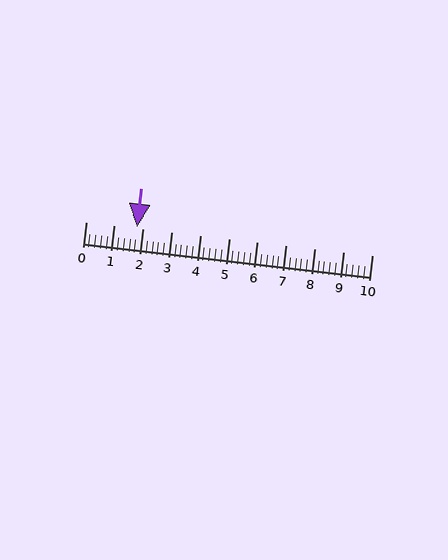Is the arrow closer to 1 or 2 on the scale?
The arrow is closer to 2.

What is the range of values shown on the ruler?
The ruler shows values from 0 to 10.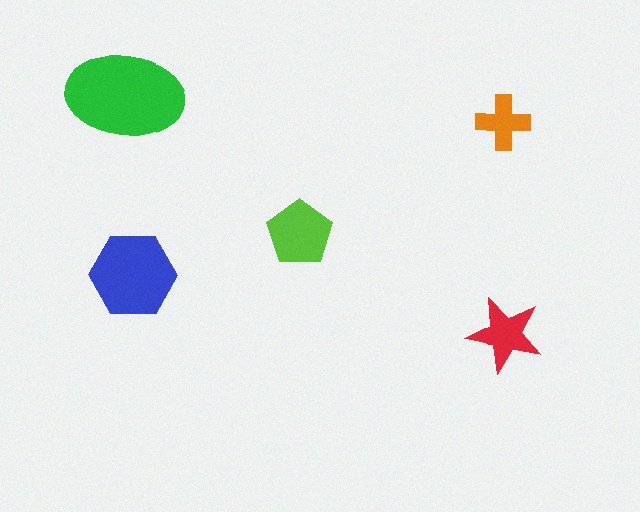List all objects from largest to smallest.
The green ellipse, the blue hexagon, the lime pentagon, the red star, the orange cross.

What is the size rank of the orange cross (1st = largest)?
5th.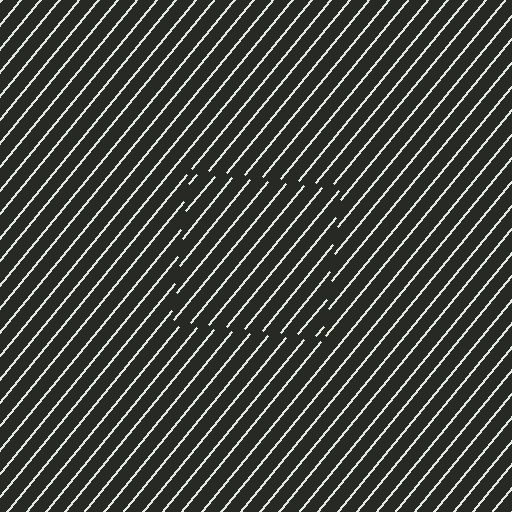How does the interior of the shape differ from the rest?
The interior of the shape contains the same grating, shifted by half a period — the contour is defined by the phase discontinuity where line-ends from the inner and outer gratings abut.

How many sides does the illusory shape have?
4 sides — the line-ends trace a square.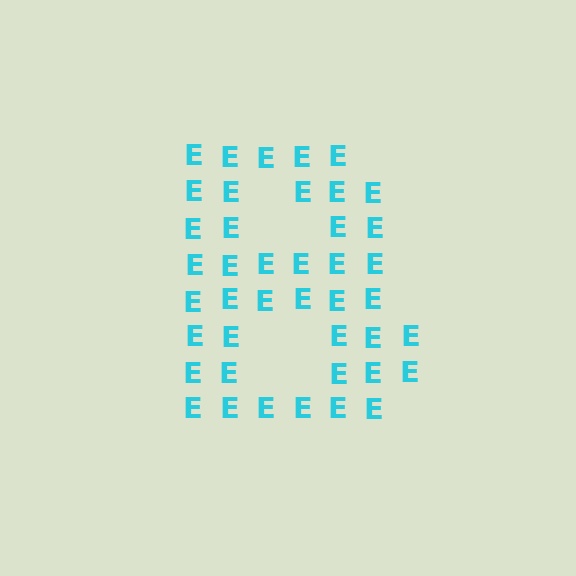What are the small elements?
The small elements are letter E's.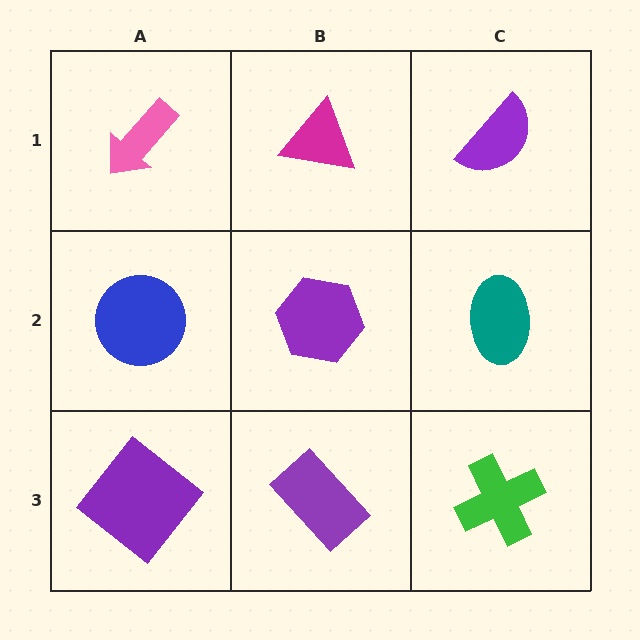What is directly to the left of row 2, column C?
A purple hexagon.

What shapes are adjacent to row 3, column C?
A teal ellipse (row 2, column C), a purple rectangle (row 3, column B).